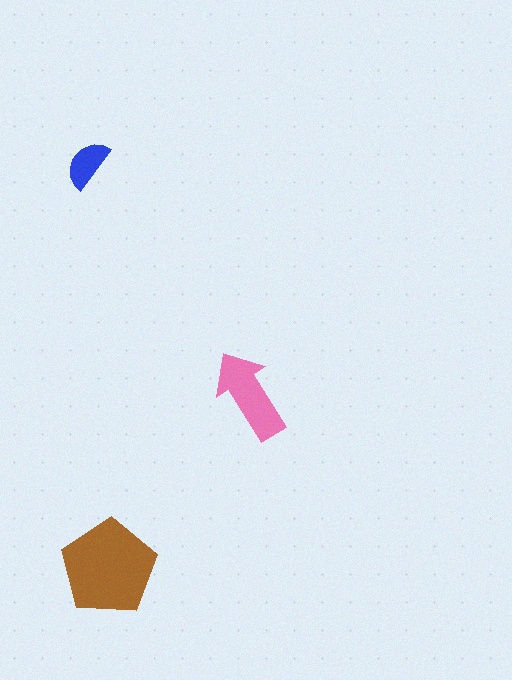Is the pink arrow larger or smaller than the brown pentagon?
Smaller.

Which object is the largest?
The brown pentagon.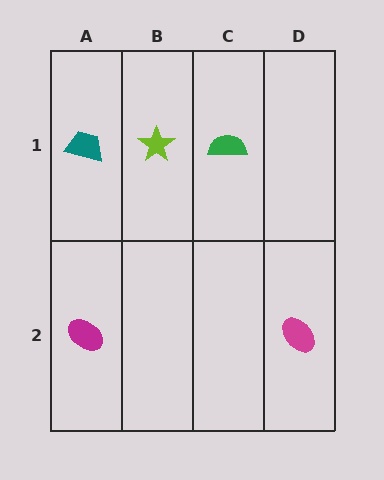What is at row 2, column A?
A magenta ellipse.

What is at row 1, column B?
A lime star.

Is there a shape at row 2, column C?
No, that cell is empty.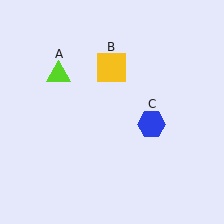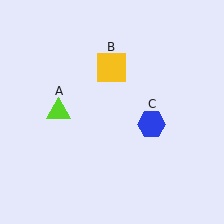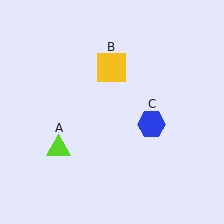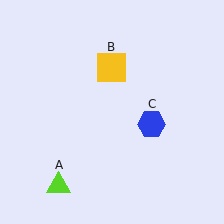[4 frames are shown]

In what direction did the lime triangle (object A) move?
The lime triangle (object A) moved down.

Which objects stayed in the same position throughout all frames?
Yellow square (object B) and blue hexagon (object C) remained stationary.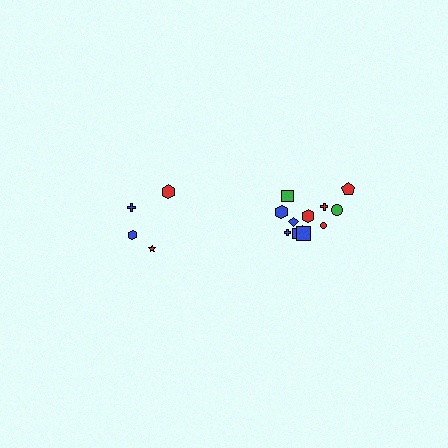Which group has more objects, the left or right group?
The right group.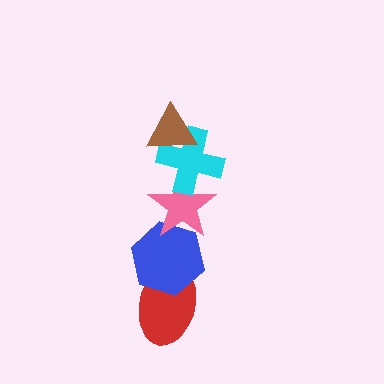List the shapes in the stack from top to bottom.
From top to bottom: the brown triangle, the cyan cross, the pink star, the blue hexagon, the red ellipse.